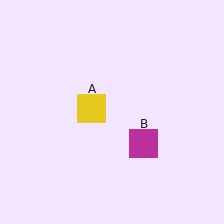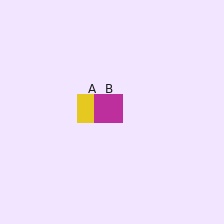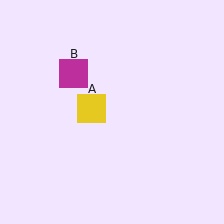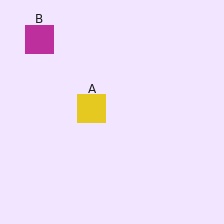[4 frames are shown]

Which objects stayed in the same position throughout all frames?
Yellow square (object A) remained stationary.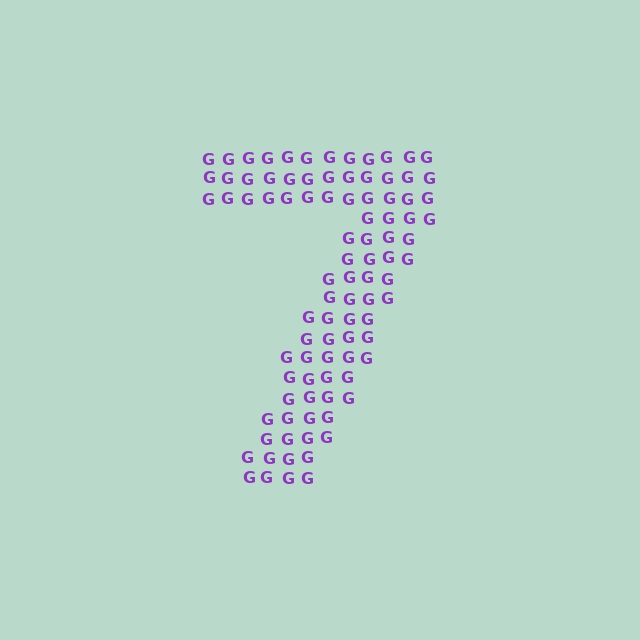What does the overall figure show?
The overall figure shows the digit 7.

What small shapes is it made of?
It is made of small letter G's.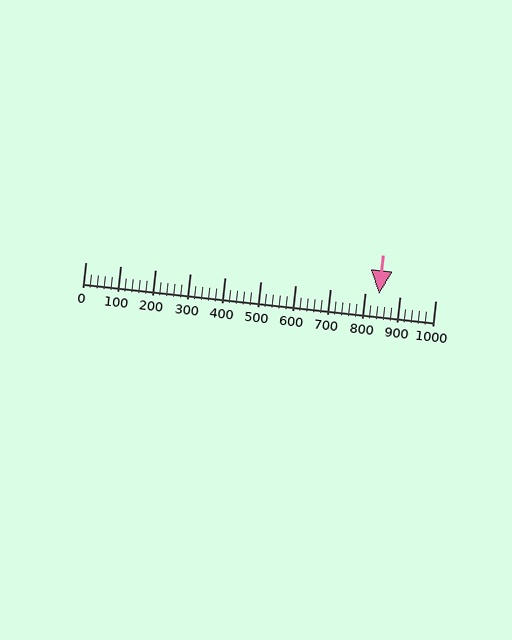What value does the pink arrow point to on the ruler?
The pink arrow points to approximately 839.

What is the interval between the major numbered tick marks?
The major tick marks are spaced 100 units apart.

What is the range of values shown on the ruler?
The ruler shows values from 0 to 1000.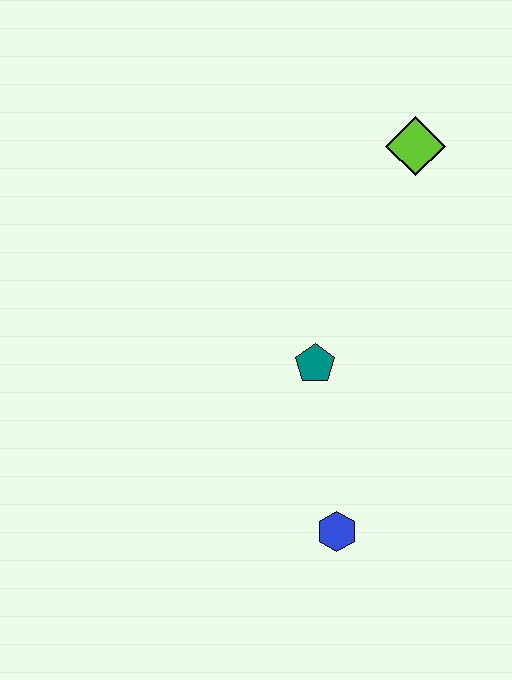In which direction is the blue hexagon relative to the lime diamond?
The blue hexagon is below the lime diamond.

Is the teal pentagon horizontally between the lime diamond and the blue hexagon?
No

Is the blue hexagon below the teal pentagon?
Yes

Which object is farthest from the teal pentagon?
The lime diamond is farthest from the teal pentagon.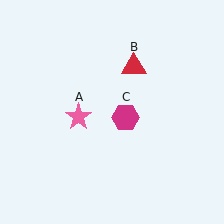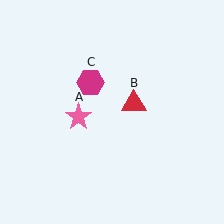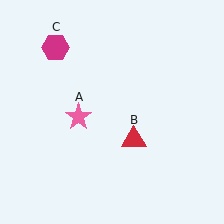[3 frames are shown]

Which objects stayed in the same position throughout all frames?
Pink star (object A) remained stationary.